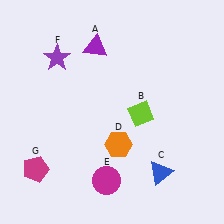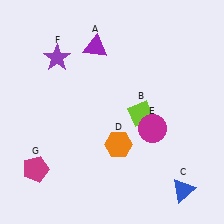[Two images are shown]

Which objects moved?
The objects that moved are: the blue triangle (C), the magenta circle (E).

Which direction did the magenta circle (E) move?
The magenta circle (E) moved up.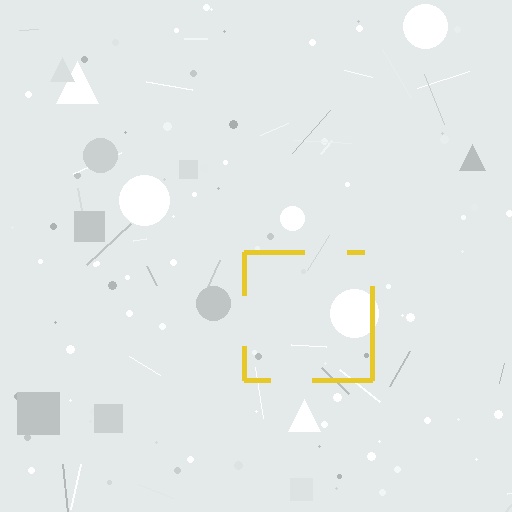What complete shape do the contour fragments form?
The contour fragments form a square.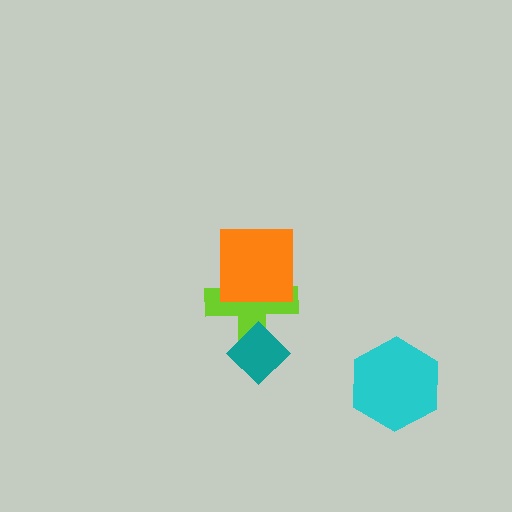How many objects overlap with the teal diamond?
1 object overlaps with the teal diamond.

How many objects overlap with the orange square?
1 object overlaps with the orange square.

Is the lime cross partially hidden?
Yes, it is partially covered by another shape.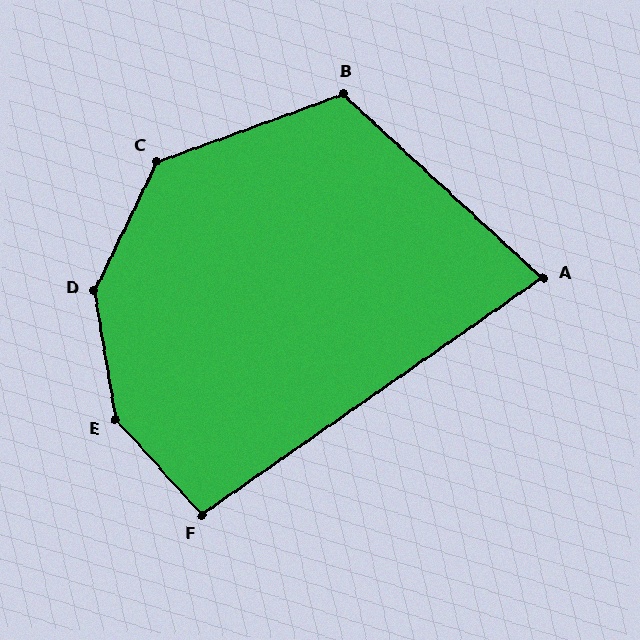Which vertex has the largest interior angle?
E, at approximately 147 degrees.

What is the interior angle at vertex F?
Approximately 98 degrees (obtuse).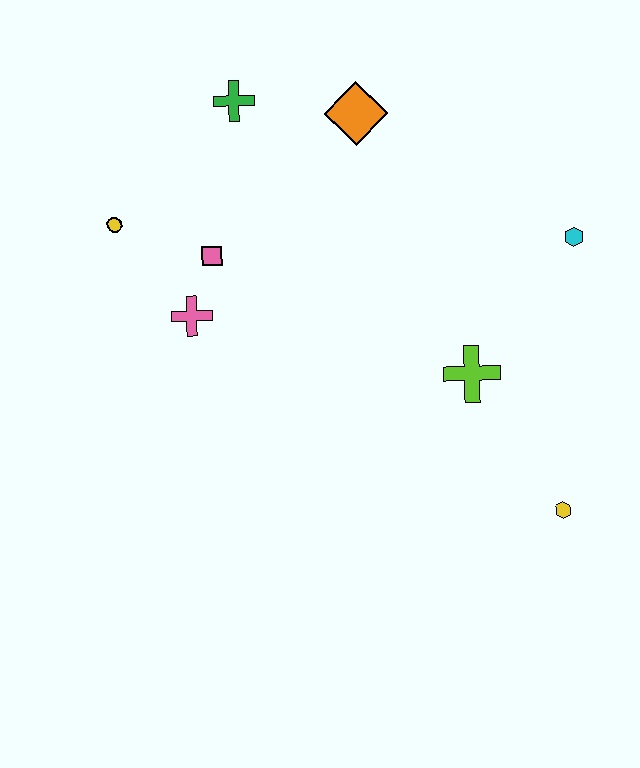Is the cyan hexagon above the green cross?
No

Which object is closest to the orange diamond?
The green cross is closest to the orange diamond.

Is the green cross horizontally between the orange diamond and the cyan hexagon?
No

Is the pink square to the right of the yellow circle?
Yes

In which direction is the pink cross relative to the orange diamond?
The pink cross is below the orange diamond.